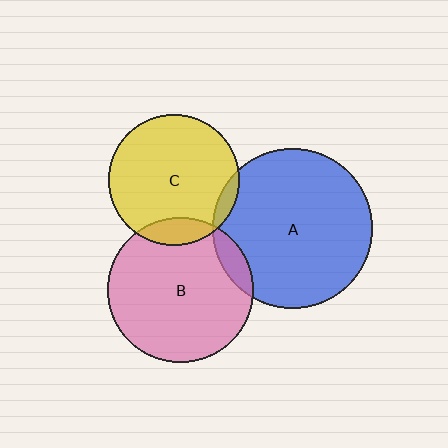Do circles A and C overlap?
Yes.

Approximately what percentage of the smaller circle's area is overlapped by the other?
Approximately 5%.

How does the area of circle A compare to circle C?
Approximately 1.5 times.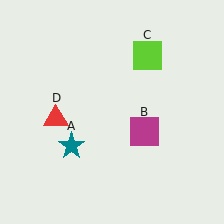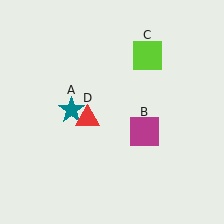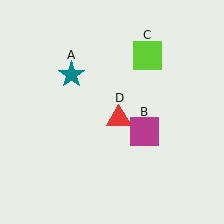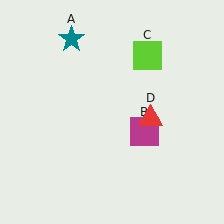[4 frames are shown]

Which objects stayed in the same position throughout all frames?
Magenta square (object B) and lime square (object C) remained stationary.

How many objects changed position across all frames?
2 objects changed position: teal star (object A), red triangle (object D).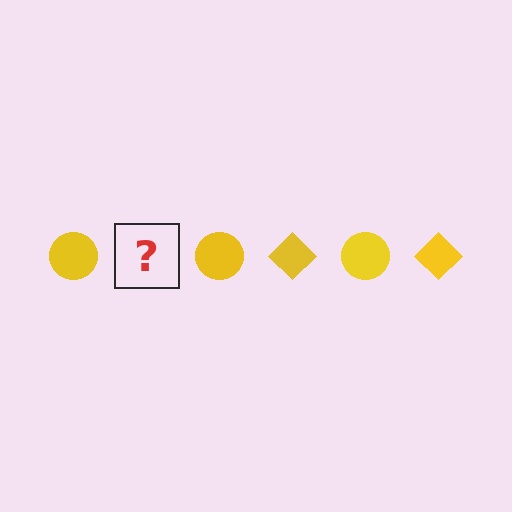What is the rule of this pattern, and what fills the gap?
The rule is that the pattern cycles through circle, diamond shapes in yellow. The gap should be filled with a yellow diamond.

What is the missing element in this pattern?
The missing element is a yellow diamond.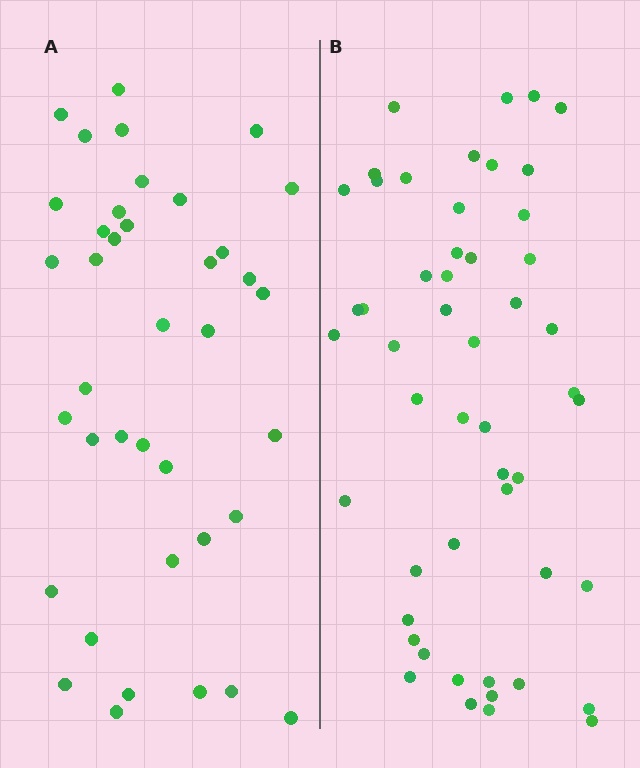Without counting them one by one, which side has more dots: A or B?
Region B (the right region) has more dots.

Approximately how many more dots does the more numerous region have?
Region B has roughly 12 or so more dots than region A.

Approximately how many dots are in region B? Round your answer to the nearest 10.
About 50 dots. (The exact count is 51, which rounds to 50.)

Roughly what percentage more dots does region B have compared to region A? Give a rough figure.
About 30% more.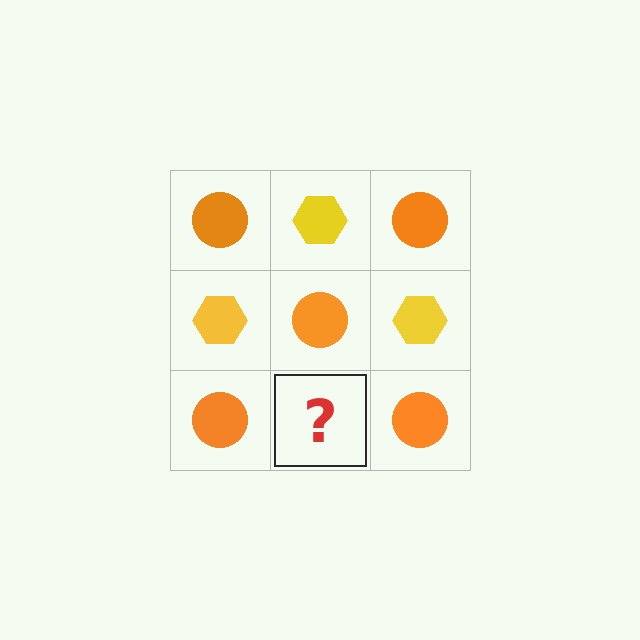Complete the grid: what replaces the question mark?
The question mark should be replaced with a yellow hexagon.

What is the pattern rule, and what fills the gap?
The rule is that it alternates orange circle and yellow hexagon in a checkerboard pattern. The gap should be filled with a yellow hexagon.